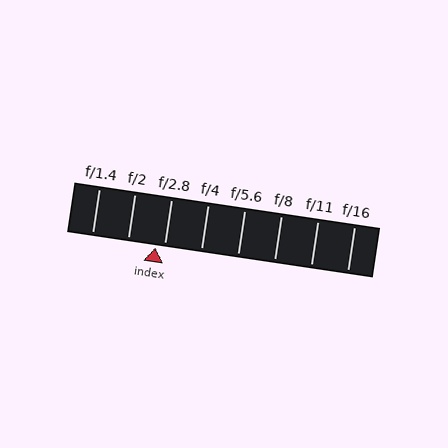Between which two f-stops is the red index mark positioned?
The index mark is between f/2 and f/2.8.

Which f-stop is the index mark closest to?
The index mark is closest to f/2.8.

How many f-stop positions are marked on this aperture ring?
There are 8 f-stop positions marked.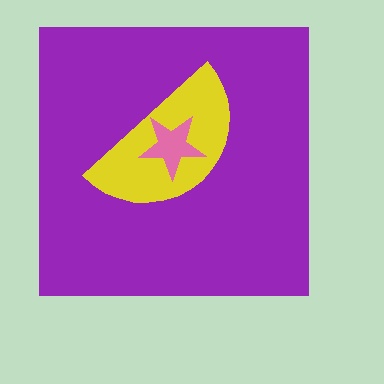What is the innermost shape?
The pink star.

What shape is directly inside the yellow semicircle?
The pink star.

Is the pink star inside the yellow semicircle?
Yes.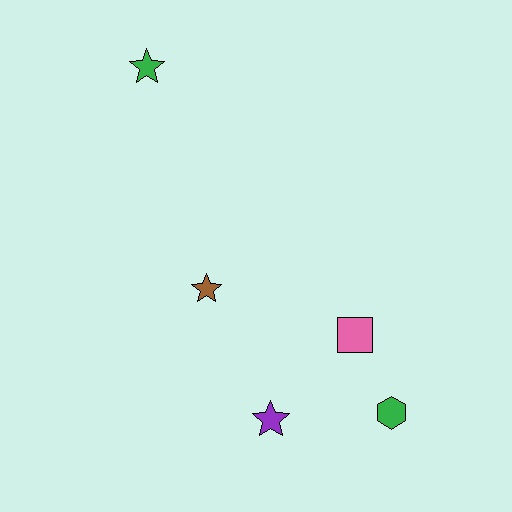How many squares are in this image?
There is 1 square.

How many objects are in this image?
There are 5 objects.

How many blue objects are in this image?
There are no blue objects.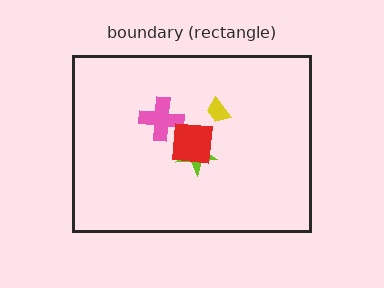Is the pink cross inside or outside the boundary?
Inside.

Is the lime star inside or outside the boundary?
Inside.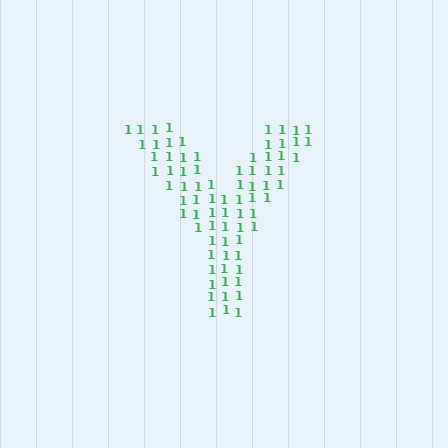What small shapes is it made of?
It is made of small digit 1's.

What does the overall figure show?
The overall figure shows the letter Y.